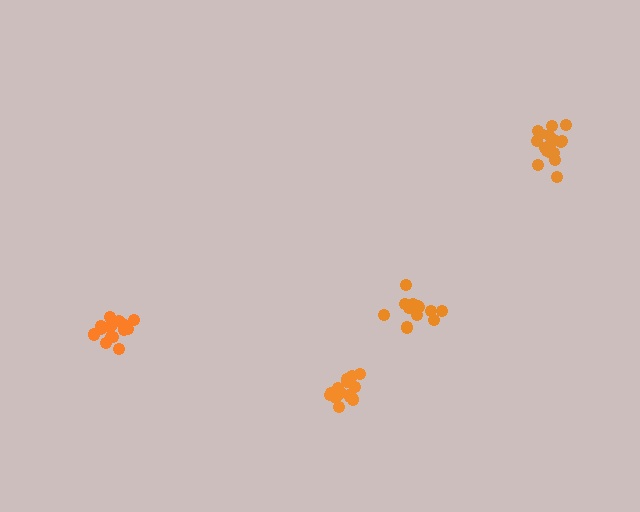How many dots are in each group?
Group 1: 16 dots, Group 2: 17 dots, Group 3: 18 dots, Group 4: 12 dots (63 total).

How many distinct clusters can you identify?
There are 4 distinct clusters.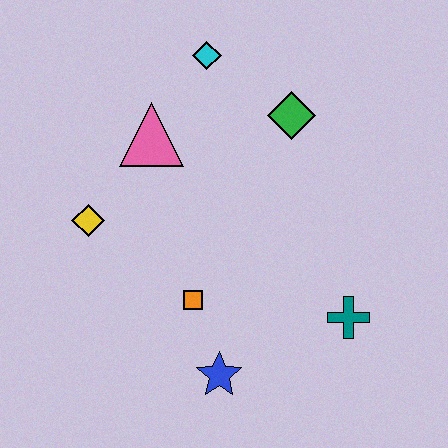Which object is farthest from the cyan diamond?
The blue star is farthest from the cyan diamond.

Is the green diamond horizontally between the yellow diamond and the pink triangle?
No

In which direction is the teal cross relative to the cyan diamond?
The teal cross is below the cyan diamond.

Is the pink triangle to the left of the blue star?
Yes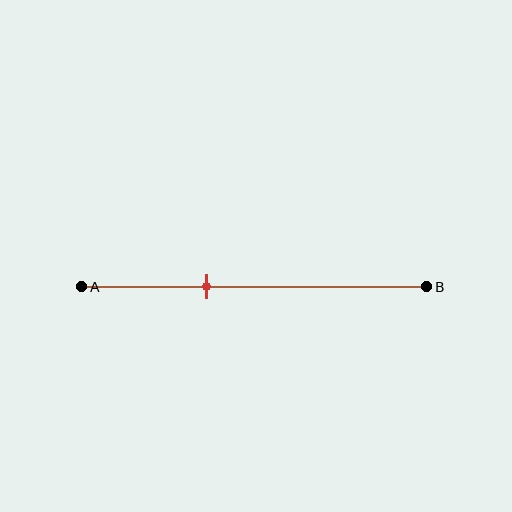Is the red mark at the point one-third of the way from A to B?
Yes, the mark is approximately at the one-third point.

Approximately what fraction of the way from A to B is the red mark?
The red mark is approximately 35% of the way from A to B.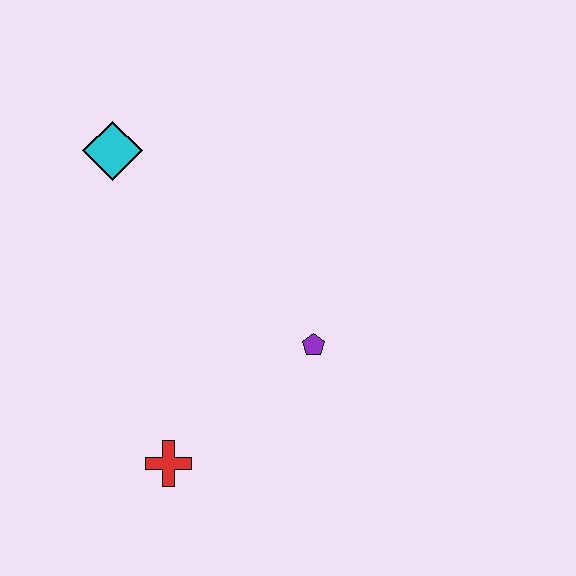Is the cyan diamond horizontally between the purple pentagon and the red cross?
No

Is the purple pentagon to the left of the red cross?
No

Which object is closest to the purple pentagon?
The red cross is closest to the purple pentagon.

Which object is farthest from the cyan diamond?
The red cross is farthest from the cyan diamond.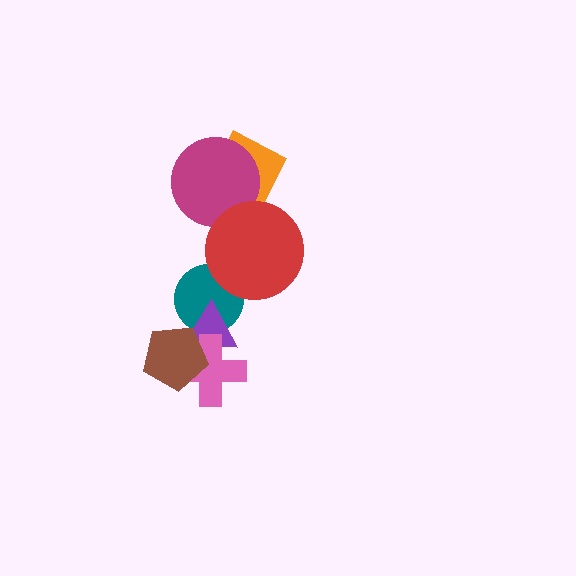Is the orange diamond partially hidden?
Yes, it is partially covered by another shape.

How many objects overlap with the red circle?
3 objects overlap with the red circle.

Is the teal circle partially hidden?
Yes, it is partially covered by another shape.